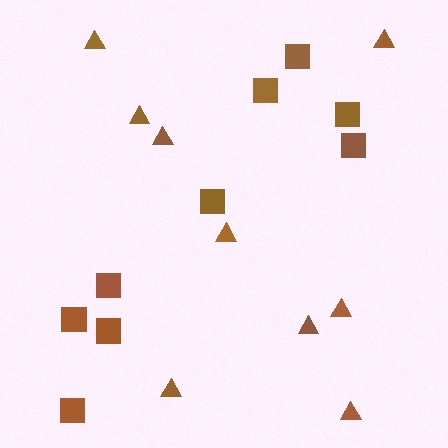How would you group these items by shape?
There are 2 groups: one group of triangles (9) and one group of squares (9).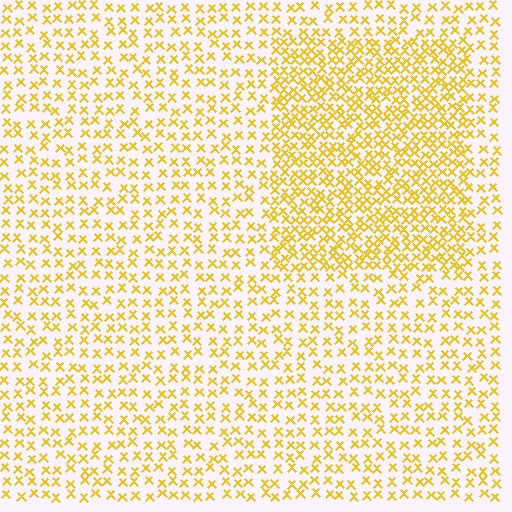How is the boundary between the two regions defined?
The boundary is defined by a change in element density (approximately 1.9x ratio). All elements are the same color, size, and shape.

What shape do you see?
I see a rectangle.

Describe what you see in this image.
The image contains small yellow elements arranged at two different densities. A rectangle-shaped region is visible where the elements are more densely packed than the surrounding area.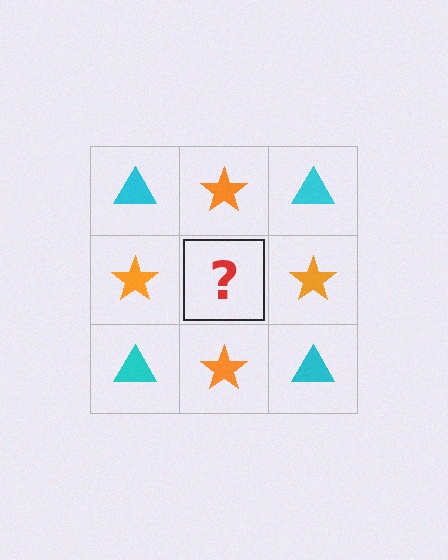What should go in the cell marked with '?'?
The missing cell should contain a cyan triangle.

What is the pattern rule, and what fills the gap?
The rule is that it alternates cyan triangle and orange star in a checkerboard pattern. The gap should be filled with a cyan triangle.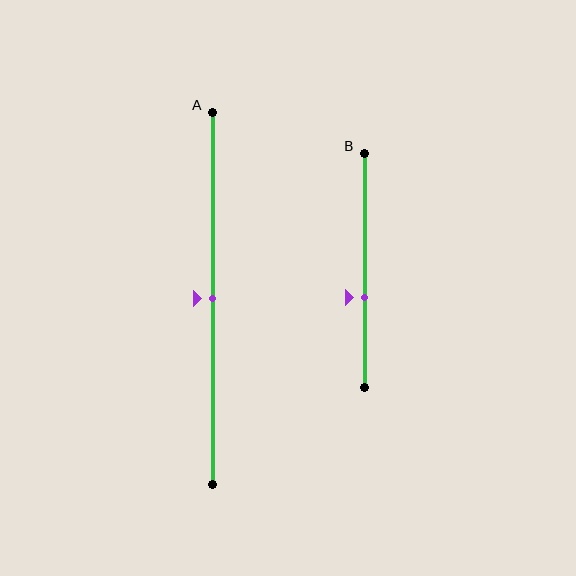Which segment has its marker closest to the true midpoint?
Segment A has its marker closest to the true midpoint.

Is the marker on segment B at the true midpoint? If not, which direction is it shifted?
No, the marker on segment B is shifted downward by about 12% of the segment length.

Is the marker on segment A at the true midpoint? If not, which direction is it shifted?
Yes, the marker on segment A is at the true midpoint.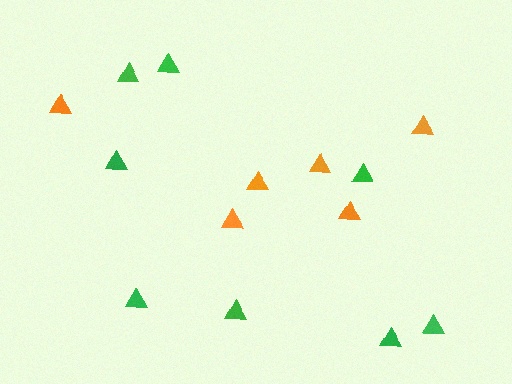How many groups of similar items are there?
There are 2 groups: one group of green triangles (8) and one group of orange triangles (6).